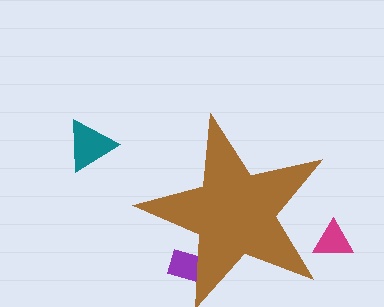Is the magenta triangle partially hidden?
Yes, the magenta triangle is partially hidden behind the brown star.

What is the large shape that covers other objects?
A brown star.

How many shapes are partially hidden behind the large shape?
2 shapes are partially hidden.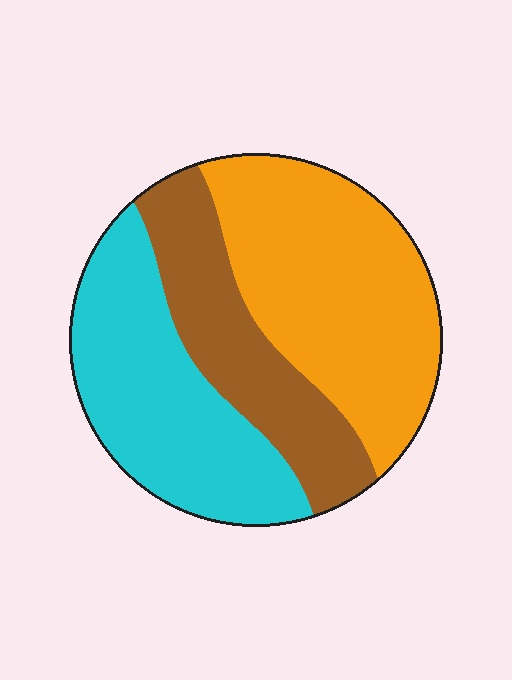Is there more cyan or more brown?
Cyan.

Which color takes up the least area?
Brown, at roughly 25%.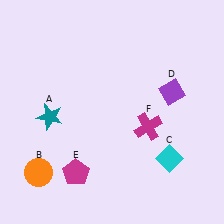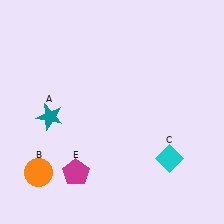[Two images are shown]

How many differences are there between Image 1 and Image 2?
There are 2 differences between the two images.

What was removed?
The magenta cross (F), the purple diamond (D) were removed in Image 2.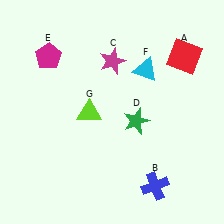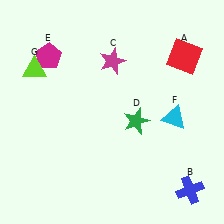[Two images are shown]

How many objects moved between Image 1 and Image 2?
3 objects moved between the two images.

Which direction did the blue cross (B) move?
The blue cross (B) moved right.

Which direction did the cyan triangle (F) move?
The cyan triangle (F) moved down.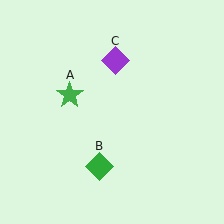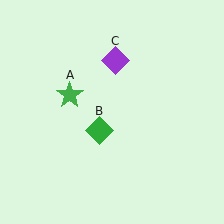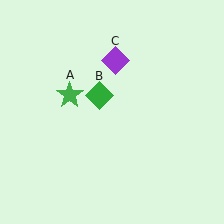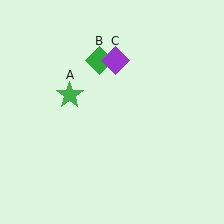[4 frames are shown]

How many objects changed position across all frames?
1 object changed position: green diamond (object B).